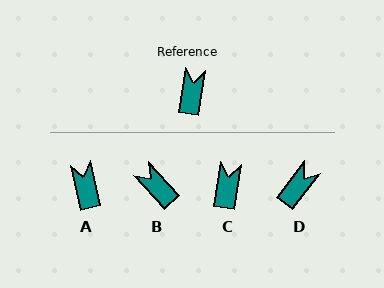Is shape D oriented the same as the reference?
No, it is off by about 28 degrees.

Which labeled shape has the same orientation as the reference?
C.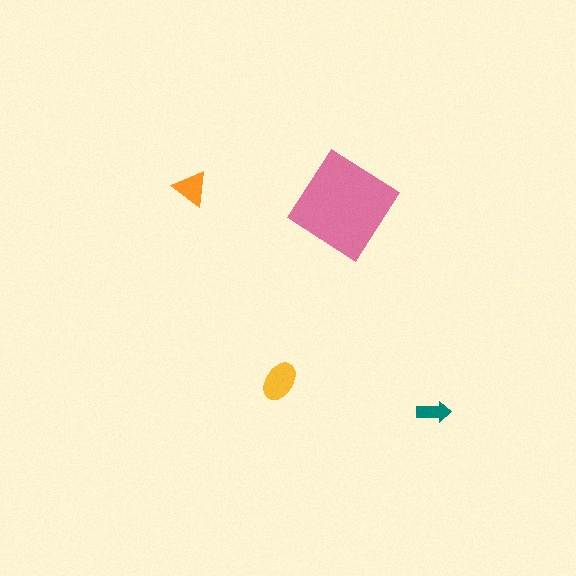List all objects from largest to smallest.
The pink diamond, the yellow ellipse, the orange triangle, the teal arrow.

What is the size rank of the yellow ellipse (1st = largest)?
2nd.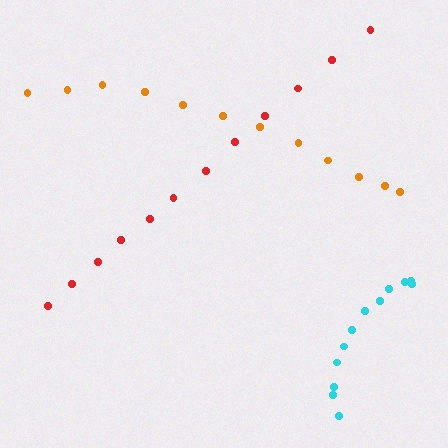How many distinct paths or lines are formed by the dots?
There are 3 distinct paths.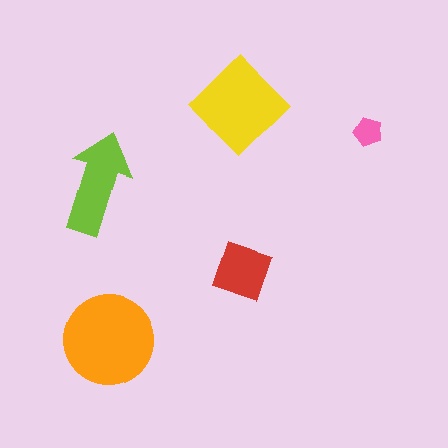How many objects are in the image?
There are 5 objects in the image.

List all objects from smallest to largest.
The pink pentagon, the red square, the lime arrow, the yellow diamond, the orange circle.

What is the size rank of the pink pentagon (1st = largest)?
5th.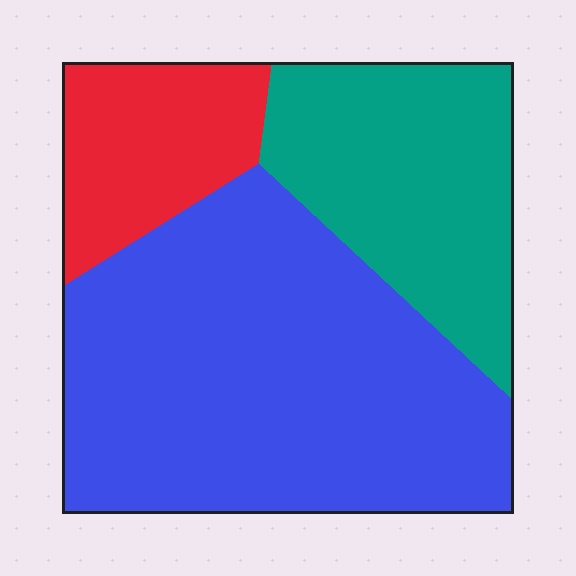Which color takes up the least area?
Red, at roughly 15%.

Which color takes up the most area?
Blue, at roughly 55%.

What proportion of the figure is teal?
Teal covers roughly 25% of the figure.